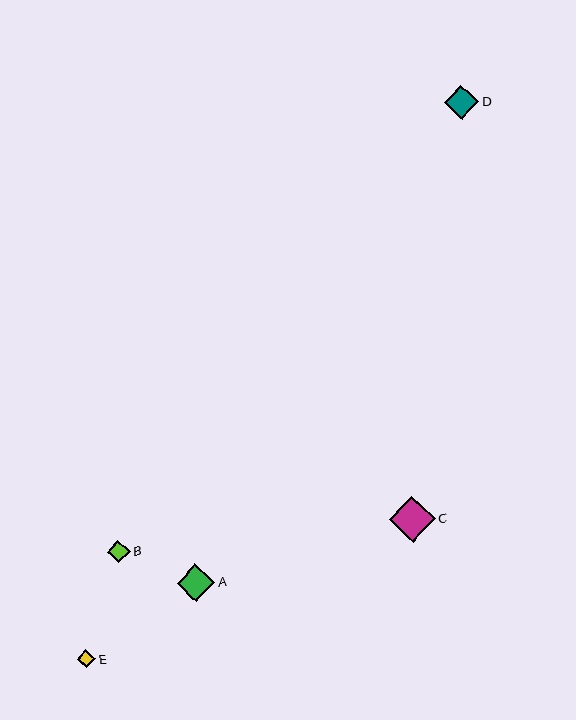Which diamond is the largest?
Diamond C is the largest with a size of approximately 46 pixels.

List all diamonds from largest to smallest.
From largest to smallest: C, A, D, B, E.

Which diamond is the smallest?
Diamond E is the smallest with a size of approximately 18 pixels.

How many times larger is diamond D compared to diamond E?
Diamond D is approximately 1.9 times the size of diamond E.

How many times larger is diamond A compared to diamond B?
Diamond A is approximately 1.7 times the size of diamond B.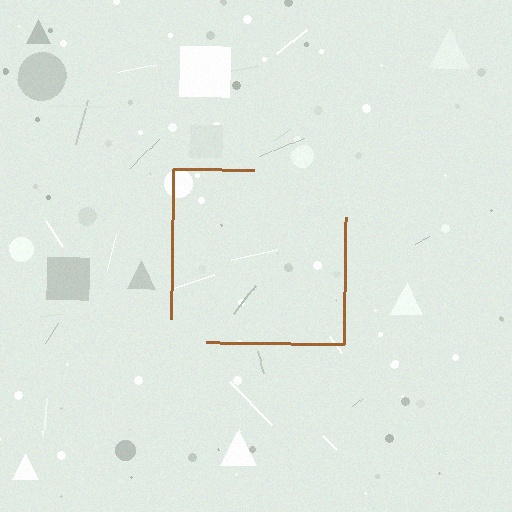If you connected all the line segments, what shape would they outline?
They would outline a square.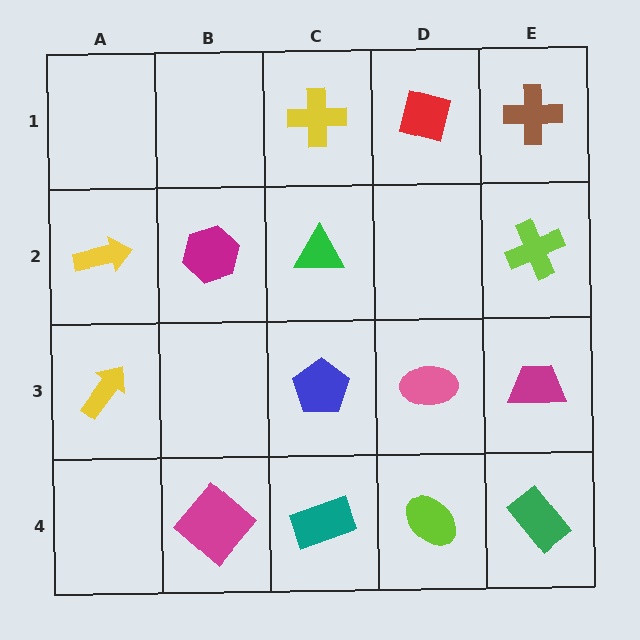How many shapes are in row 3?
4 shapes.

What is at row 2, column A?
A yellow arrow.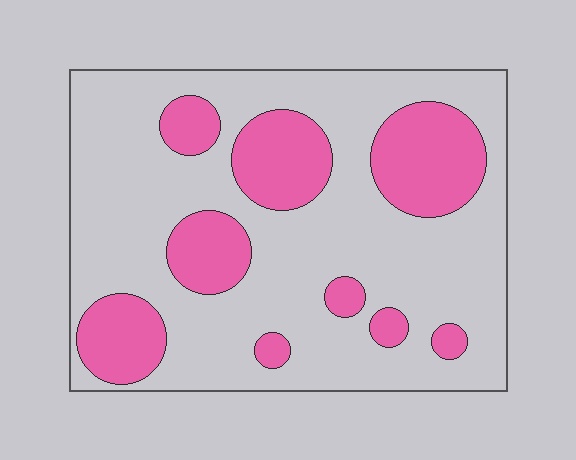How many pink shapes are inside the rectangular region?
9.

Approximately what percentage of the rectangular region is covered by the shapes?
Approximately 25%.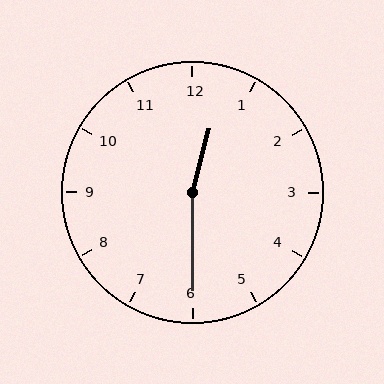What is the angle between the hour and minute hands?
Approximately 165 degrees.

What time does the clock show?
12:30.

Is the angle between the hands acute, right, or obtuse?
It is obtuse.